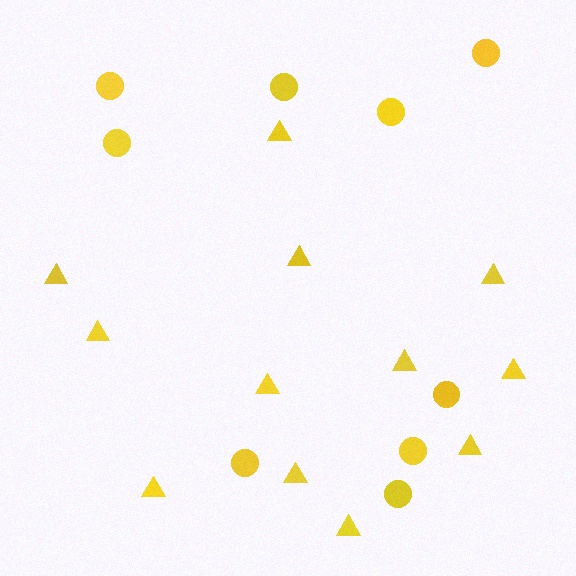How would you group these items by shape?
There are 2 groups: one group of triangles (12) and one group of circles (9).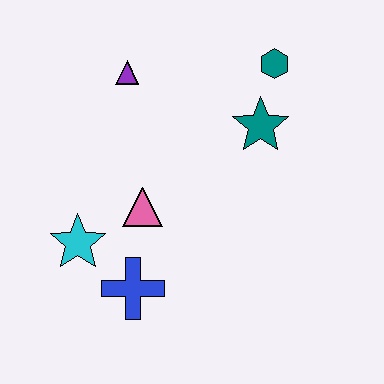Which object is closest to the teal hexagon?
The teal star is closest to the teal hexagon.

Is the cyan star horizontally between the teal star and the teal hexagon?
No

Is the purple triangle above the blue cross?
Yes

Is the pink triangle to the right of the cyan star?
Yes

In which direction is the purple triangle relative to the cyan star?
The purple triangle is above the cyan star.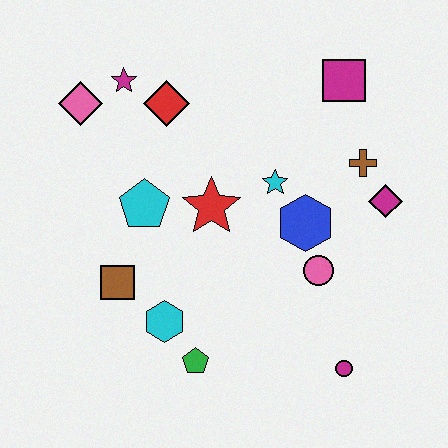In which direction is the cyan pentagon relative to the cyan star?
The cyan pentagon is to the left of the cyan star.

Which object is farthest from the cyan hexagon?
The magenta square is farthest from the cyan hexagon.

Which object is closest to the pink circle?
The blue hexagon is closest to the pink circle.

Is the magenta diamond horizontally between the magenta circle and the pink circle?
No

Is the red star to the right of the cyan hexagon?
Yes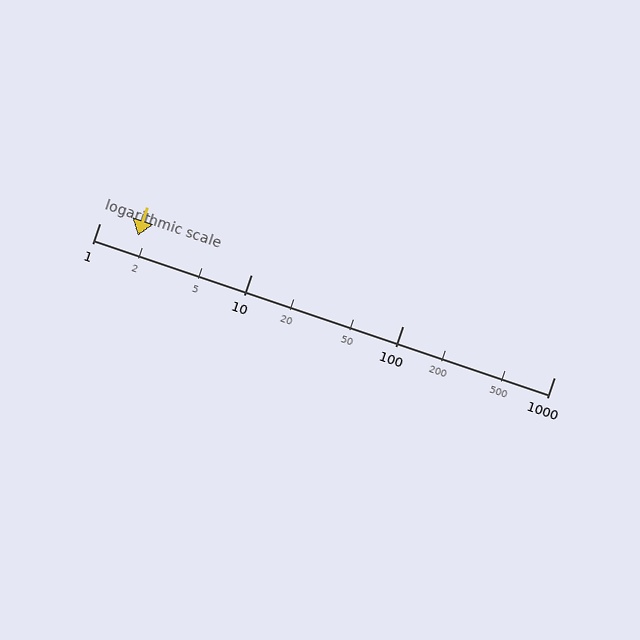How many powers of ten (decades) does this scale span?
The scale spans 3 decades, from 1 to 1000.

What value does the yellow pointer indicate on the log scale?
The pointer indicates approximately 1.8.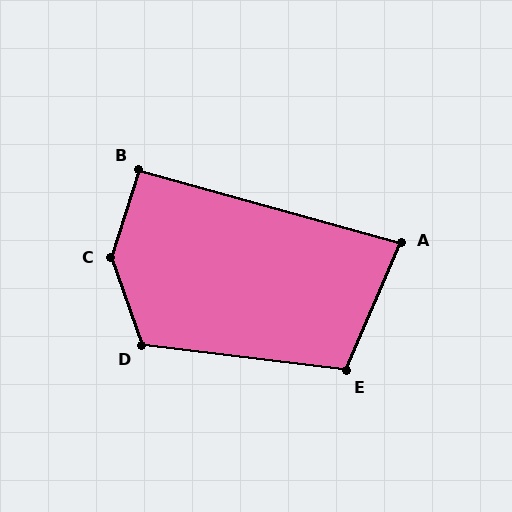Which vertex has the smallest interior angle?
A, at approximately 82 degrees.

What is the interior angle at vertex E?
Approximately 106 degrees (obtuse).